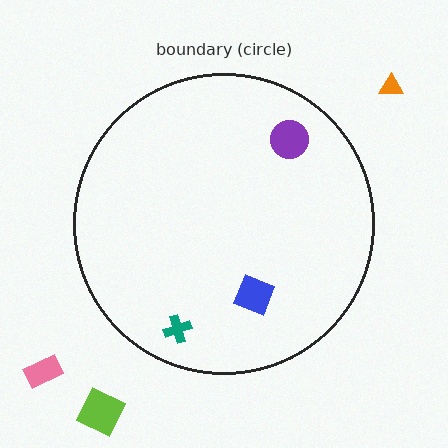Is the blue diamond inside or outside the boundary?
Inside.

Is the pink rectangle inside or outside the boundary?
Outside.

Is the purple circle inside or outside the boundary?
Inside.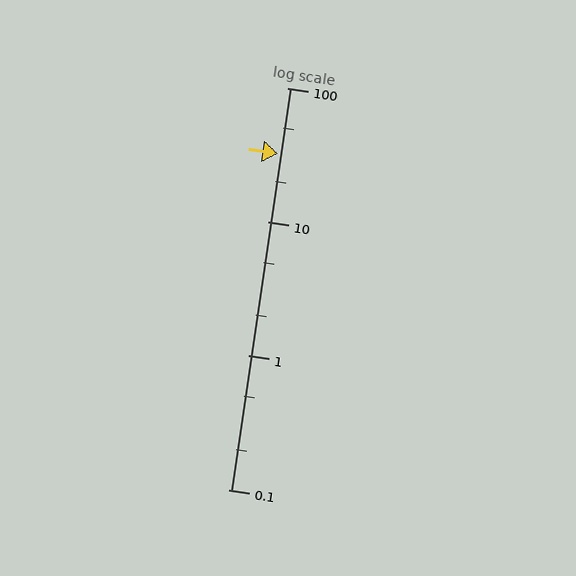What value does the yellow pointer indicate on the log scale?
The pointer indicates approximately 32.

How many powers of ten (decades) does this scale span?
The scale spans 3 decades, from 0.1 to 100.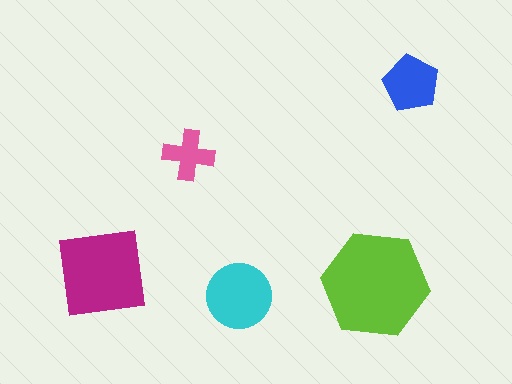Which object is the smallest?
The pink cross.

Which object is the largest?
The lime hexagon.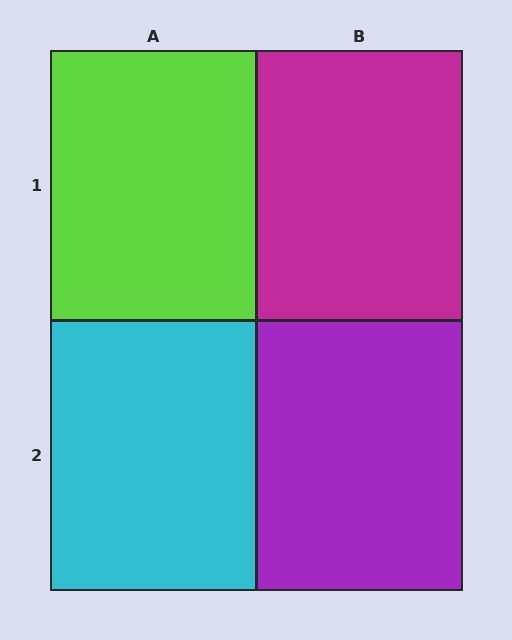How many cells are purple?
1 cell is purple.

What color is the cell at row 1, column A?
Lime.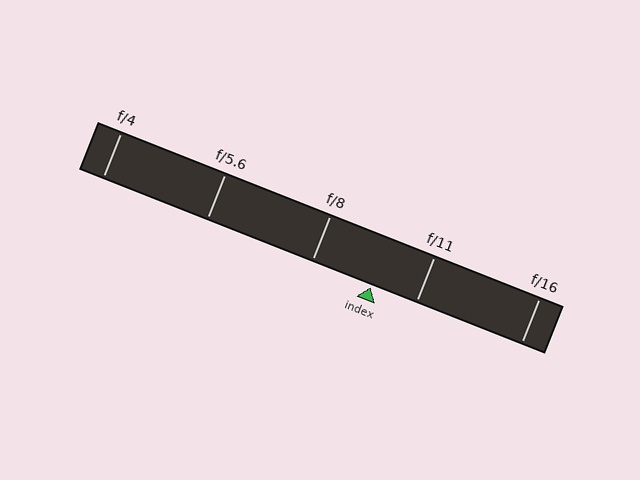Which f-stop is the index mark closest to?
The index mark is closest to f/11.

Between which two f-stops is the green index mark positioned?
The index mark is between f/8 and f/11.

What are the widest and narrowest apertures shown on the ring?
The widest aperture shown is f/4 and the narrowest is f/16.